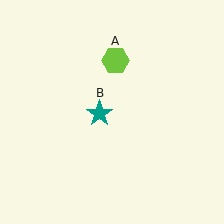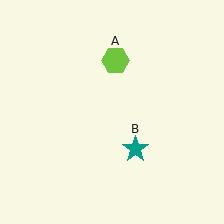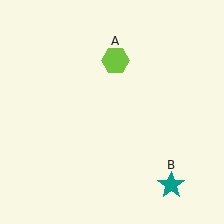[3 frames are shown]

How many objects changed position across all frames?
1 object changed position: teal star (object B).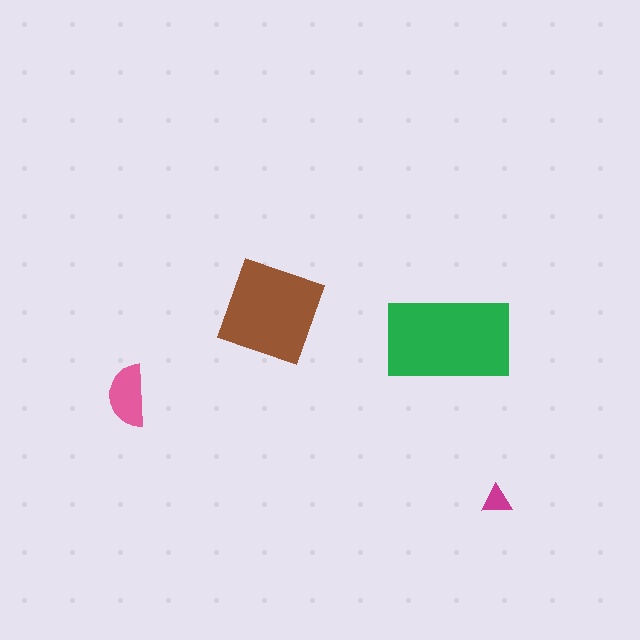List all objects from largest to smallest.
The green rectangle, the brown square, the pink semicircle, the magenta triangle.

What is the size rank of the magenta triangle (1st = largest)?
4th.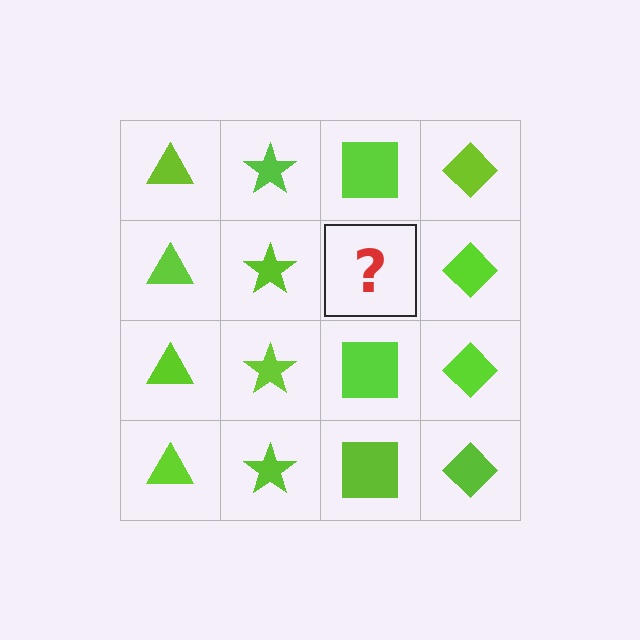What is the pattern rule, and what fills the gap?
The rule is that each column has a consistent shape. The gap should be filled with a lime square.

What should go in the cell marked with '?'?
The missing cell should contain a lime square.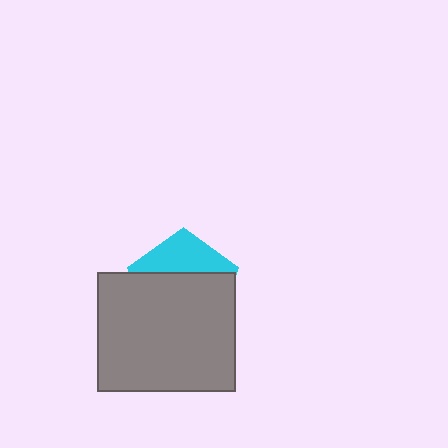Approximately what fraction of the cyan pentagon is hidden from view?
Roughly 67% of the cyan pentagon is hidden behind the gray rectangle.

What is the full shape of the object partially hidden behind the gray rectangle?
The partially hidden object is a cyan pentagon.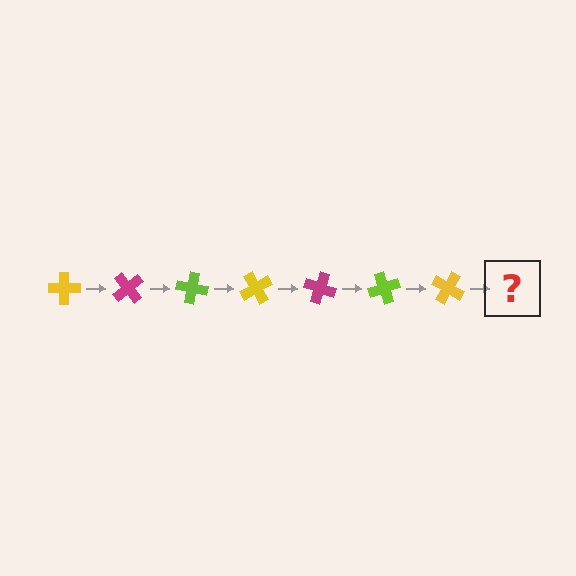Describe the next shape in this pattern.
It should be a magenta cross, rotated 350 degrees from the start.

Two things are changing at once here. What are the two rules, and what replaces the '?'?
The two rules are that it rotates 50 degrees each step and the color cycles through yellow, magenta, and lime. The '?' should be a magenta cross, rotated 350 degrees from the start.